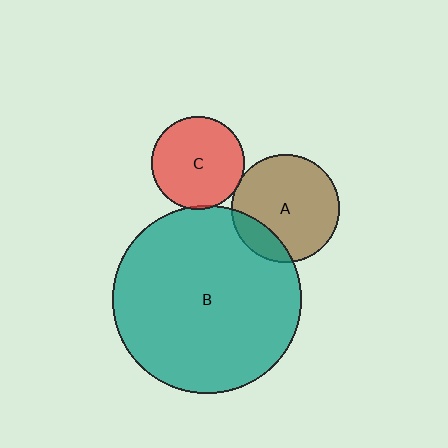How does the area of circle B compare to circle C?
Approximately 4.2 times.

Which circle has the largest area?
Circle B (teal).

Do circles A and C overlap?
Yes.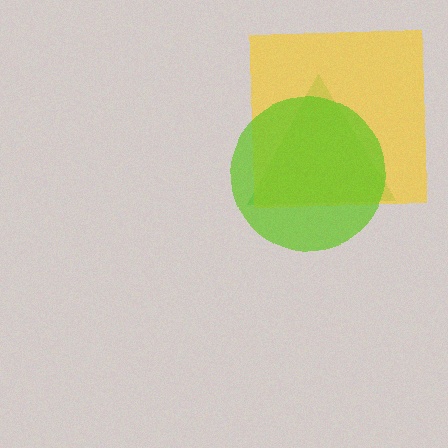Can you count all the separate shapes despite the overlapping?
Yes, there are 3 separate shapes.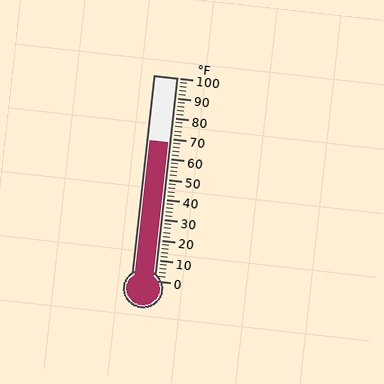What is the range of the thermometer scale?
The thermometer scale ranges from 0°F to 100°F.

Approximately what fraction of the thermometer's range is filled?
The thermometer is filled to approximately 70% of its range.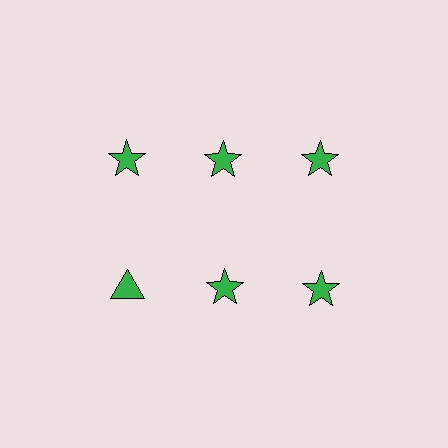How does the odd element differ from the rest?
It has a different shape: triangle instead of star.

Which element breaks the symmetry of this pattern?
The green triangle in the second row, leftmost column breaks the symmetry. All other shapes are green stars.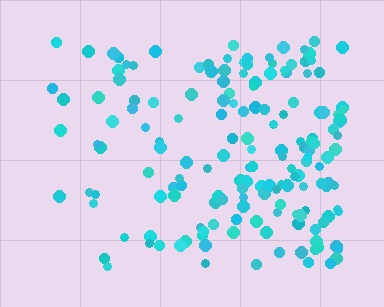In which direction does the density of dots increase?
From left to right, with the right side densest.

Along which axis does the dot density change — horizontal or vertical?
Horizontal.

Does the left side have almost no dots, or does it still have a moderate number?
Still a moderate number, just noticeably fewer than the right.